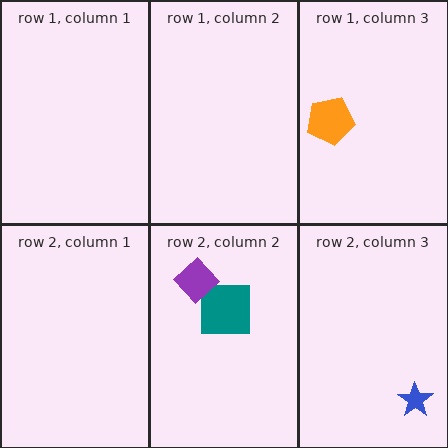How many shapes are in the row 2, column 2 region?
2.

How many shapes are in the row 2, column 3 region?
1.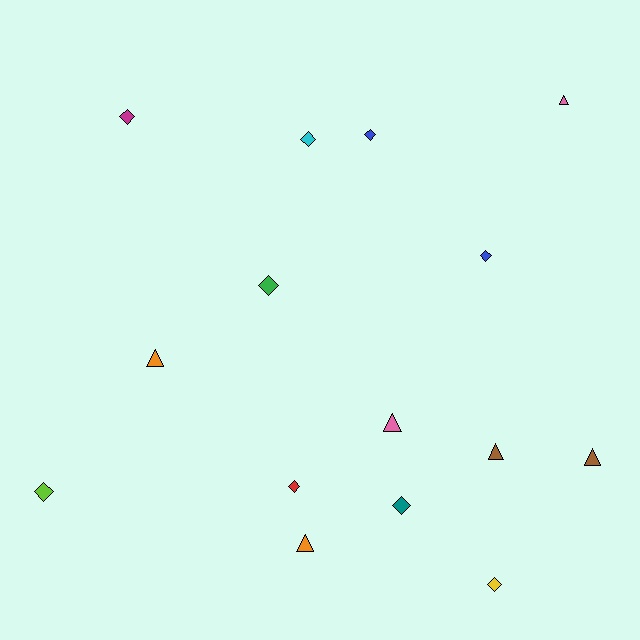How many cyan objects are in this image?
There is 1 cyan object.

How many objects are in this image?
There are 15 objects.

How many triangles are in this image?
There are 6 triangles.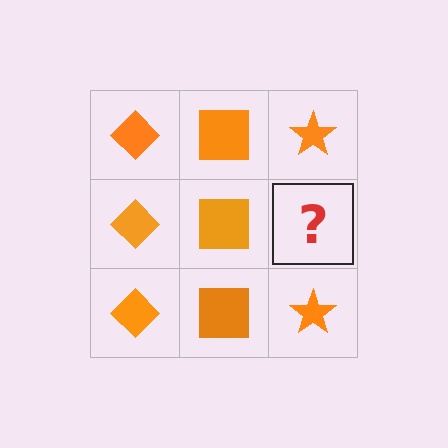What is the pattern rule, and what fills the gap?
The rule is that each column has a consistent shape. The gap should be filled with an orange star.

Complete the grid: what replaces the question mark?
The question mark should be replaced with an orange star.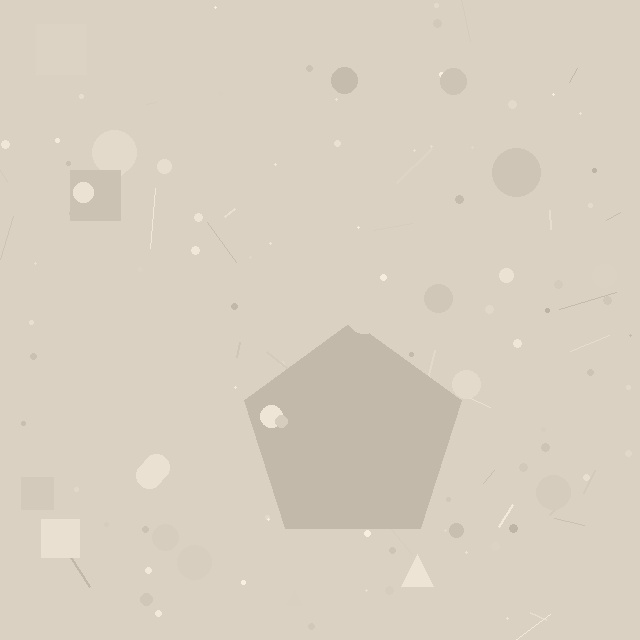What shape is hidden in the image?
A pentagon is hidden in the image.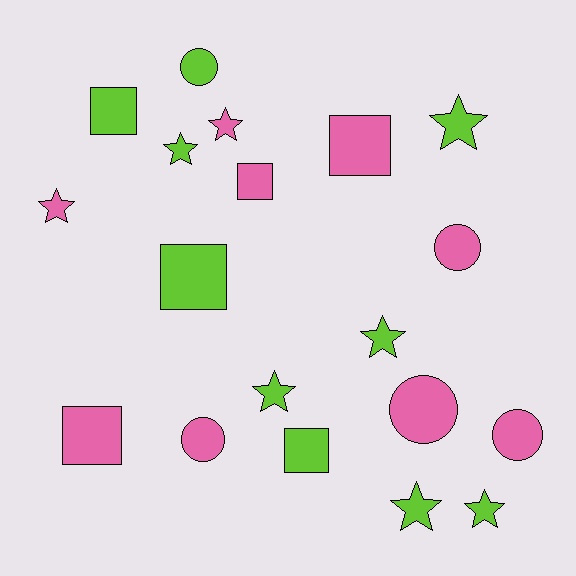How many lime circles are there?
There is 1 lime circle.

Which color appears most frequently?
Lime, with 10 objects.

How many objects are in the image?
There are 19 objects.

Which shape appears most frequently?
Star, with 8 objects.